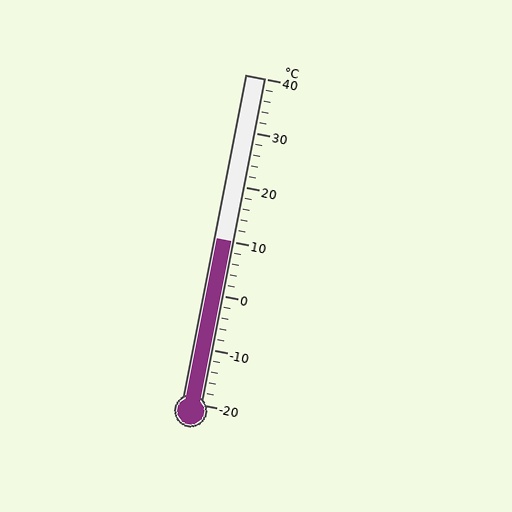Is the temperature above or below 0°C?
The temperature is above 0°C.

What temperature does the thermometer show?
The thermometer shows approximately 10°C.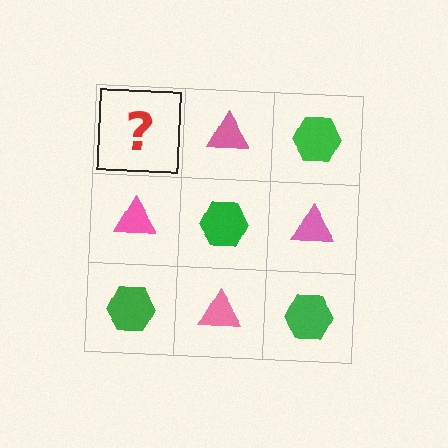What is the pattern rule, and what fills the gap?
The rule is that it alternates green hexagon and pink triangle in a checkerboard pattern. The gap should be filled with a green hexagon.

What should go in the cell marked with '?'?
The missing cell should contain a green hexagon.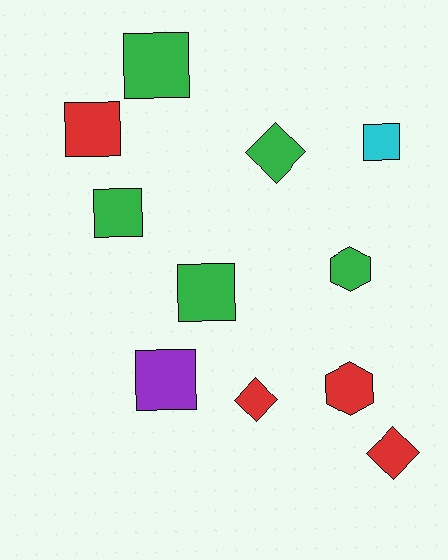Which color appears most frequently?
Green, with 5 objects.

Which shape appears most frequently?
Square, with 6 objects.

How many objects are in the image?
There are 11 objects.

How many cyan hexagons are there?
There are no cyan hexagons.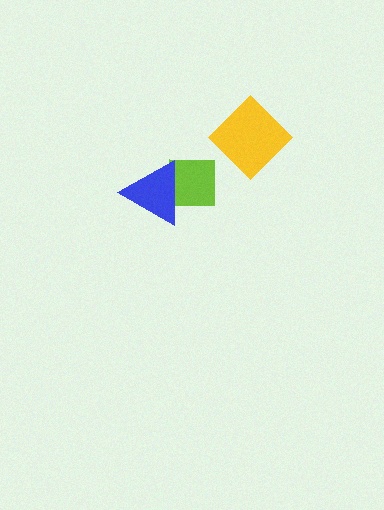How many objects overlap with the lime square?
1 object overlaps with the lime square.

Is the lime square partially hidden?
Yes, it is partially covered by another shape.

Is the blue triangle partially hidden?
No, no other shape covers it.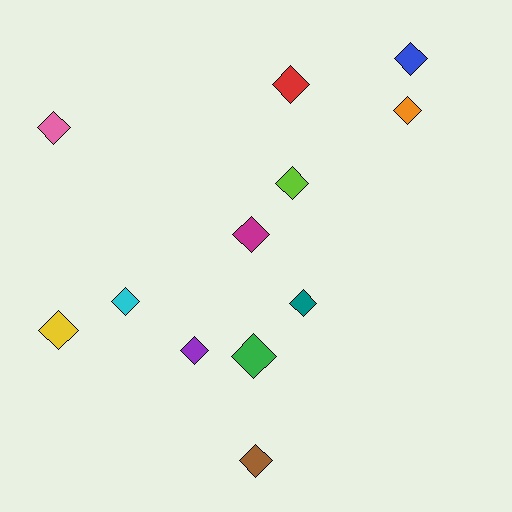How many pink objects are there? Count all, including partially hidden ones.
There is 1 pink object.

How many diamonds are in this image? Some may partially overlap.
There are 12 diamonds.